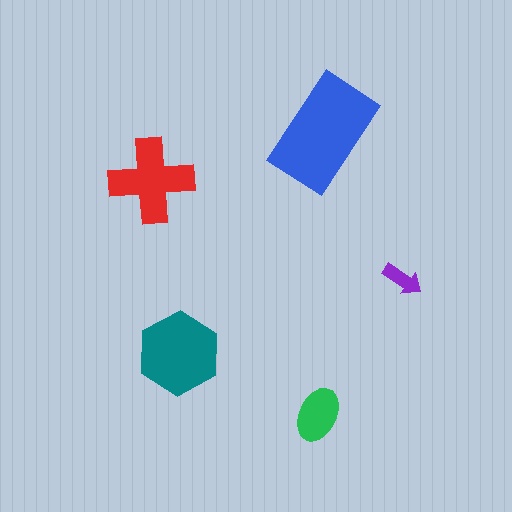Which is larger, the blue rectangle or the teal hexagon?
The blue rectangle.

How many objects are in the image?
There are 5 objects in the image.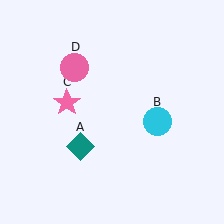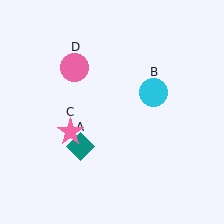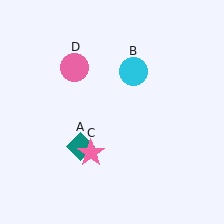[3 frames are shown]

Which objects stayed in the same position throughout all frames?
Teal diamond (object A) and pink circle (object D) remained stationary.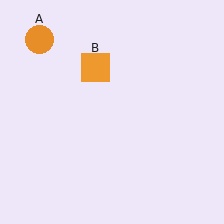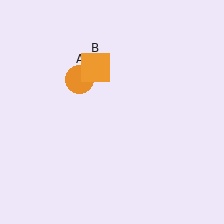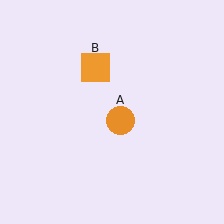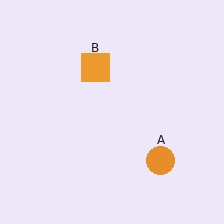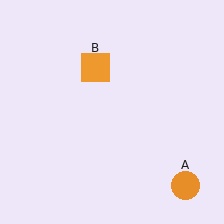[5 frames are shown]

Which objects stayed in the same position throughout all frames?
Orange square (object B) remained stationary.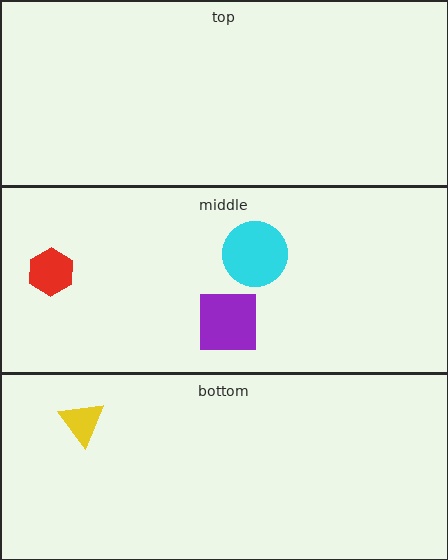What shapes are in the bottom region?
The yellow triangle.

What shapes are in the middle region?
The purple square, the cyan circle, the red hexagon.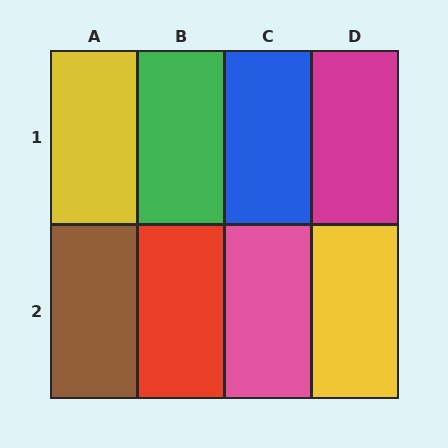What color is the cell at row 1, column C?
Blue.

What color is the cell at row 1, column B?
Green.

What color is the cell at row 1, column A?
Yellow.